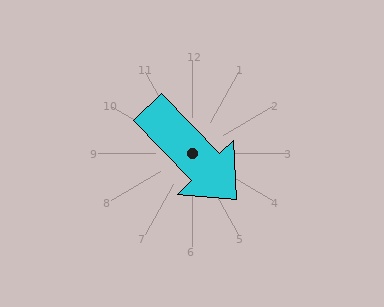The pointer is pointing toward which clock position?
Roughly 5 o'clock.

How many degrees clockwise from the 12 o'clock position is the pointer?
Approximately 136 degrees.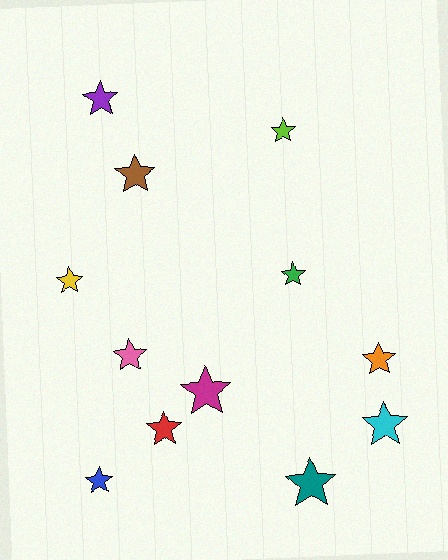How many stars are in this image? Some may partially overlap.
There are 12 stars.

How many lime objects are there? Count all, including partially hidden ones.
There is 1 lime object.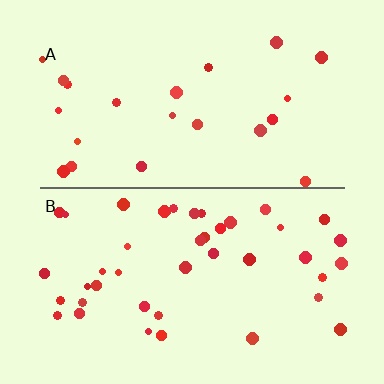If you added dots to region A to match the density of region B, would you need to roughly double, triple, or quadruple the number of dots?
Approximately double.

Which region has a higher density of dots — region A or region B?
B (the bottom).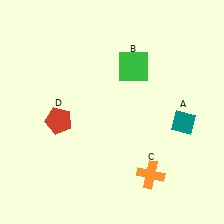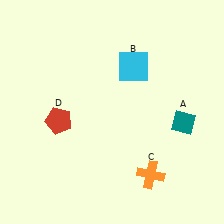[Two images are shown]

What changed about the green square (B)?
In Image 1, B is green. In Image 2, it changed to cyan.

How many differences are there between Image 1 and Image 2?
There is 1 difference between the two images.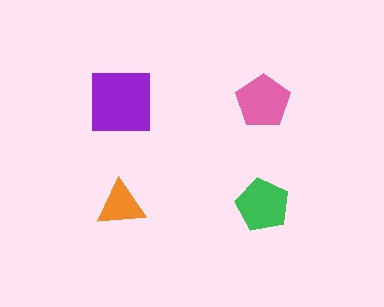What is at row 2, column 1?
An orange triangle.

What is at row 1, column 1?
A purple square.